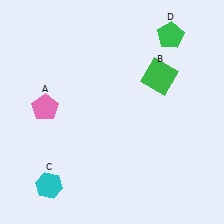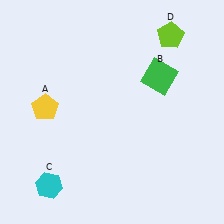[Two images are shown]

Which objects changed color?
A changed from pink to yellow. D changed from green to lime.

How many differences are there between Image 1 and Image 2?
There are 2 differences between the two images.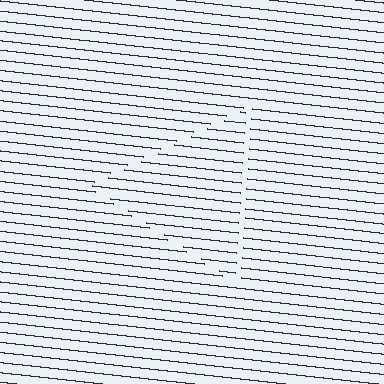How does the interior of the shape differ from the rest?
The interior of the shape contains the same grating, shifted by half a period — the contour is defined by the phase discontinuity where line-ends from the inner and outer gratings abut.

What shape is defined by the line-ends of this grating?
An illusory triangle. The interior of the shape contains the same grating, shifted by half a period — the contour is defined by the phase discontinuity where line-ends from the inner and outer gratings abut.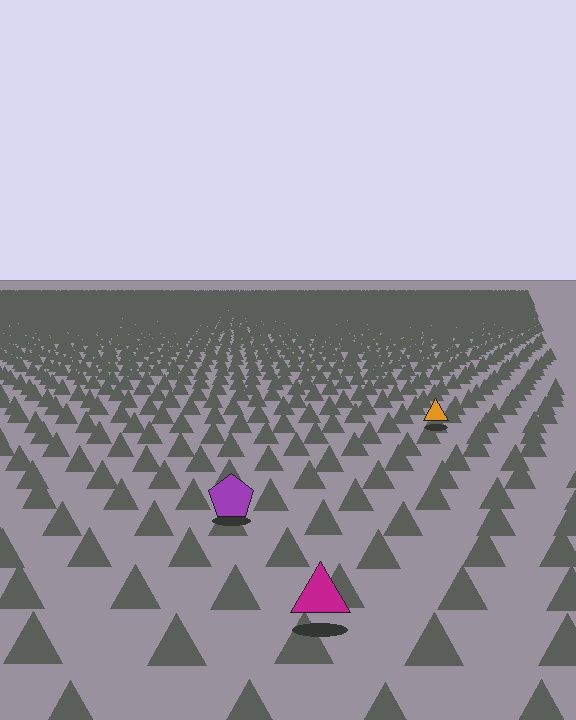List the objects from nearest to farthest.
From nearest to farthest: the magenta triangle, the purple pentagon, the orange triangle.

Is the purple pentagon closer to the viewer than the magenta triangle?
No. The magenta triangle is closer — you can tell from the texture gradient: the ground texture is coarser near it.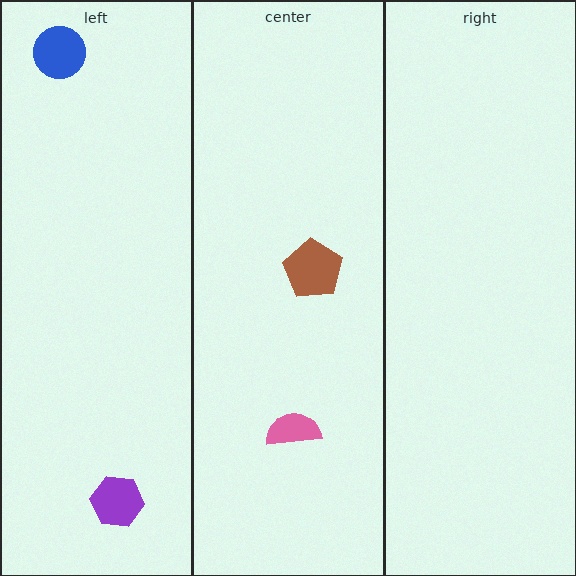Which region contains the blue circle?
The left region.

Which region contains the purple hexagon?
The left region.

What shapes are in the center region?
The brown pentagon, the pink semicircle.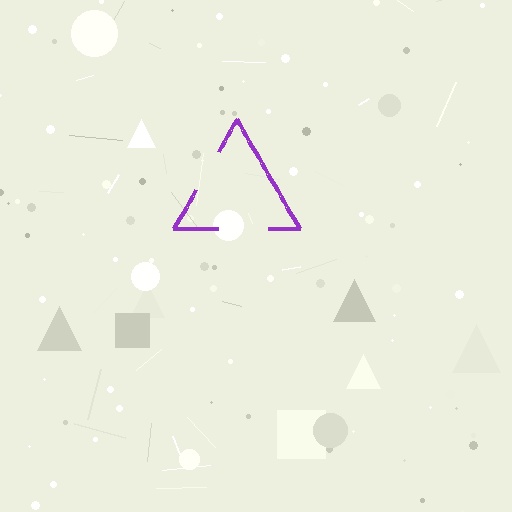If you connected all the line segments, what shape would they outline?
They would outline a triangle.